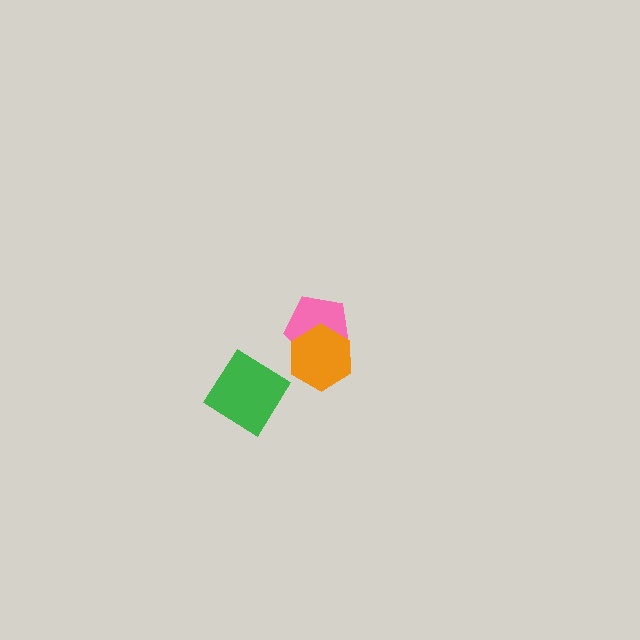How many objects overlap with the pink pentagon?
1 object overlaps with the pink pentagon.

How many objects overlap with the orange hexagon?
1 object overlaps with the orange hexagon.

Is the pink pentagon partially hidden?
Yes, it is partially covered by another shape.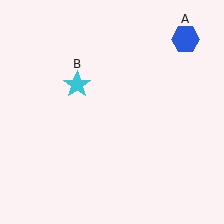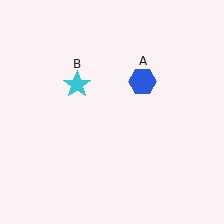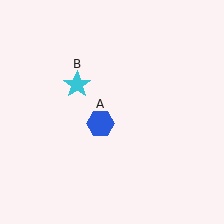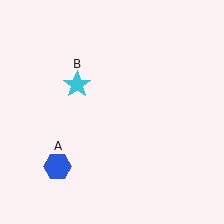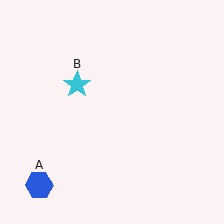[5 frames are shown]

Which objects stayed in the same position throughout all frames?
Cyan star (object B) remained stationary.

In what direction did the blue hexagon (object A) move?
The blue hexagon (object A) moved down and to the left.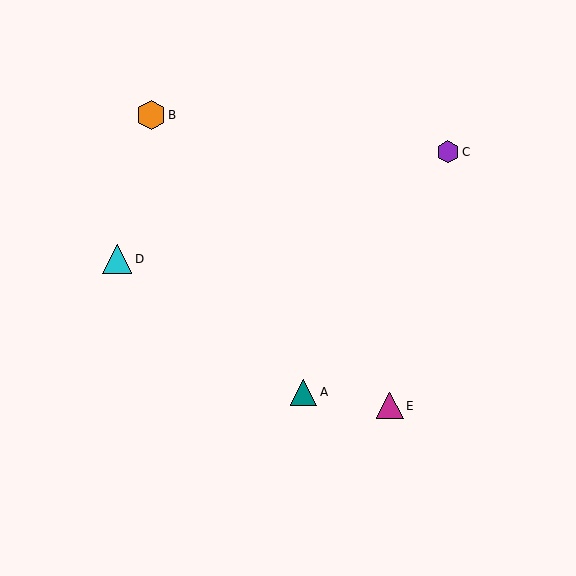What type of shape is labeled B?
Shape B is an orange hexagon.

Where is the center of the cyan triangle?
The center of the cyan triangle is at (117, 259).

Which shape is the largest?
The cyan triangle (labeled D) is the largest.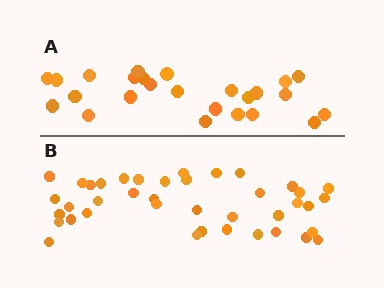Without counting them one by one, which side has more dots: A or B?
Region B (the bottom region) has more dots.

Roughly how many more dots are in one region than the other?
Region B has approximately 15 more dots than region A.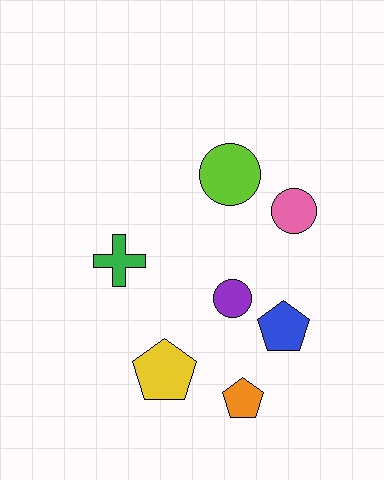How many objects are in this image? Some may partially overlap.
There are 7 objects.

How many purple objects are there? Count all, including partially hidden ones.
There is 1 purple object.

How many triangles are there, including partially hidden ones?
There are no triangles.